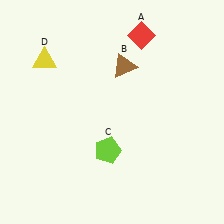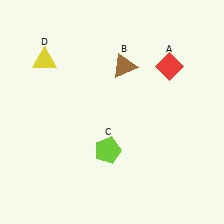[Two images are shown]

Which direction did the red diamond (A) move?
The red diamond (A) moved down.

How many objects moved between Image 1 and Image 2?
1 object moved between the two images.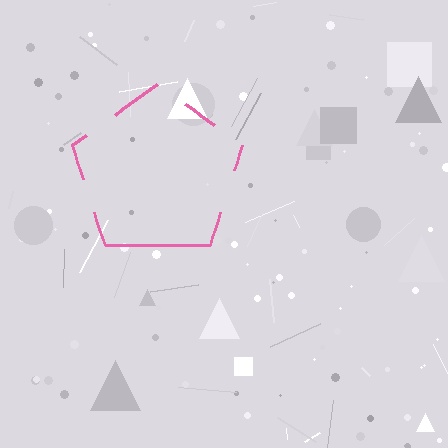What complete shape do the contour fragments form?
The contour fragments form a pentagon.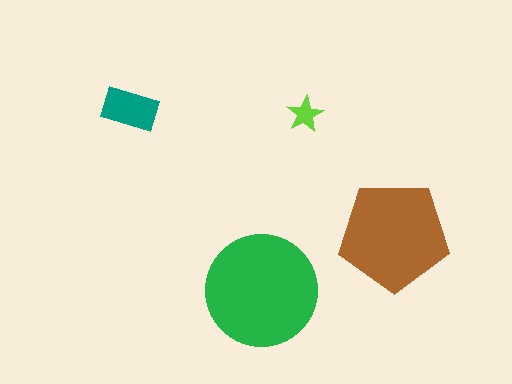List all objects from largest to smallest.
The green circle, the brown pentagon, the teal rectangle, the lime star.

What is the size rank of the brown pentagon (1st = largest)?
2nd.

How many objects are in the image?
There are 4 objects in the image.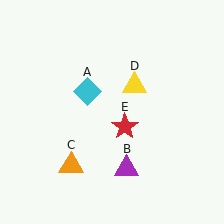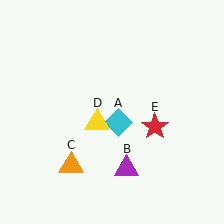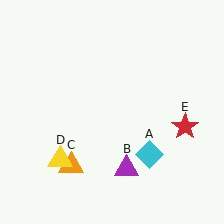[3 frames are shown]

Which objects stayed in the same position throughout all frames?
Purple triangle (object B) and orange triangle (object C) remained stationary.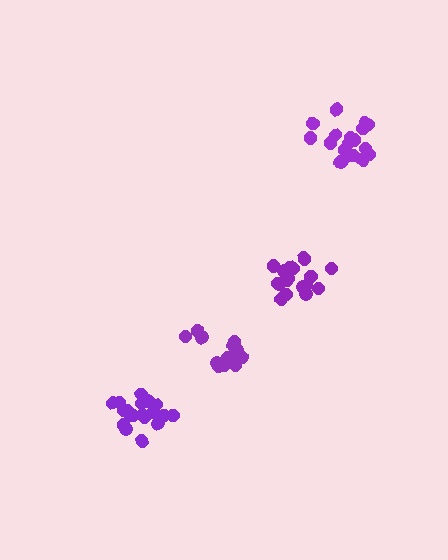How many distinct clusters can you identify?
There are 4 distinct clusters.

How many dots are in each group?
Group 1: 19 dots, Group 2: 18 dots, Group 3: 15 dots, Group 4: 19 dots (71 total).